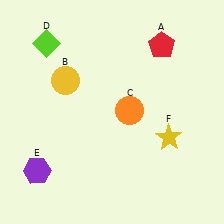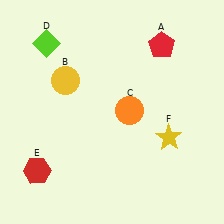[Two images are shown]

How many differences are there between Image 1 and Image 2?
There is 1 difference between the two images.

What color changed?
The hexagon (E) changed from purple in Image 1 to red in Image 2.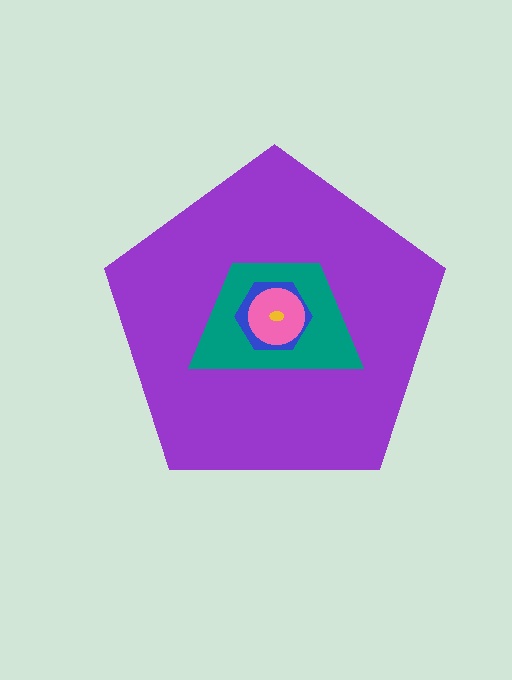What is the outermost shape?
The purple pentagon.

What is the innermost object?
The yellow ellipse.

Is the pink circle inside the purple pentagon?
Yes.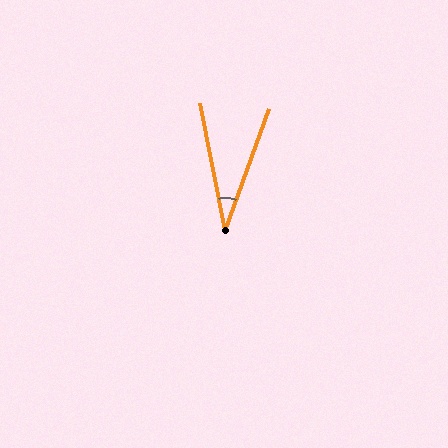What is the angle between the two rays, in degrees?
Approximately 31 degrees.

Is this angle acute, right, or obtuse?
It is acute.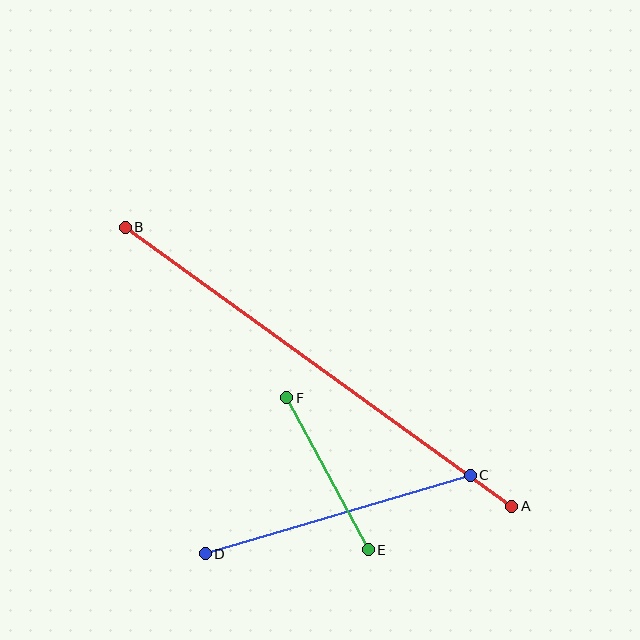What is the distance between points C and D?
The distance is approximately 276 pixels.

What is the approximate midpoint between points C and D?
The midpoint is at approximately (338, 515) pixels.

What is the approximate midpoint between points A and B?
The midpoint is at approximately (319, 367) pixels.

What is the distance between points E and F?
The distance is approximately 172 pixels.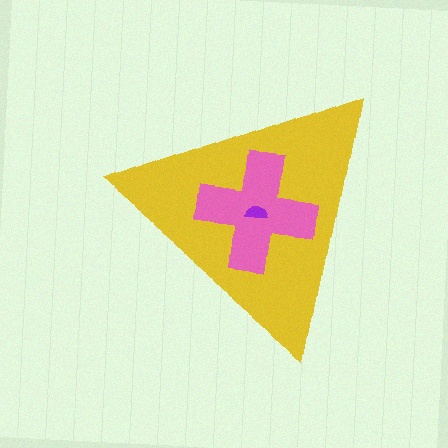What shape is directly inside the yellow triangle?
The pink cross.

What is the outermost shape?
The yellow triangle.